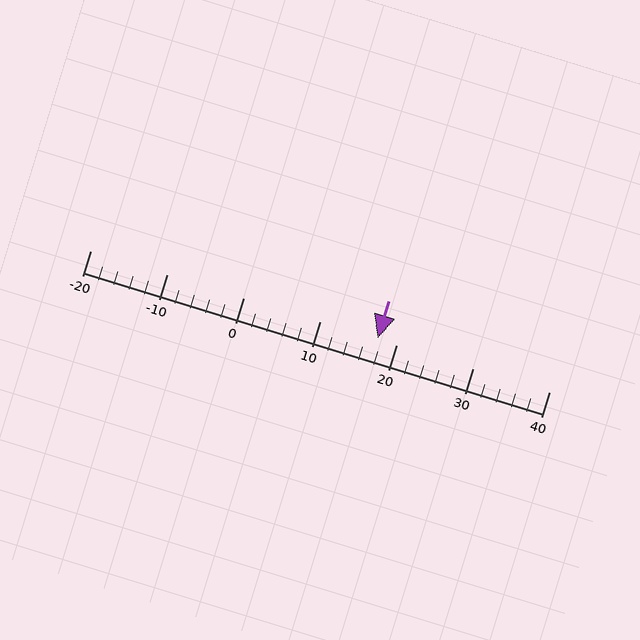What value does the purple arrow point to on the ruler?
The purple arrow points to approximately 18.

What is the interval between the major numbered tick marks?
The major tick marks are spaced 10 units apart.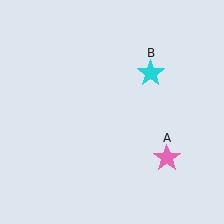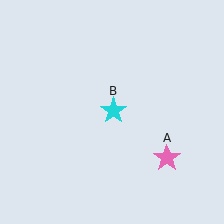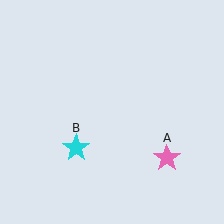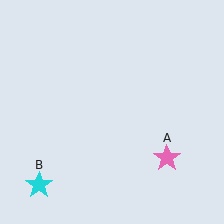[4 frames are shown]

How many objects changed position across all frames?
1 object changed position: cyan star (object B).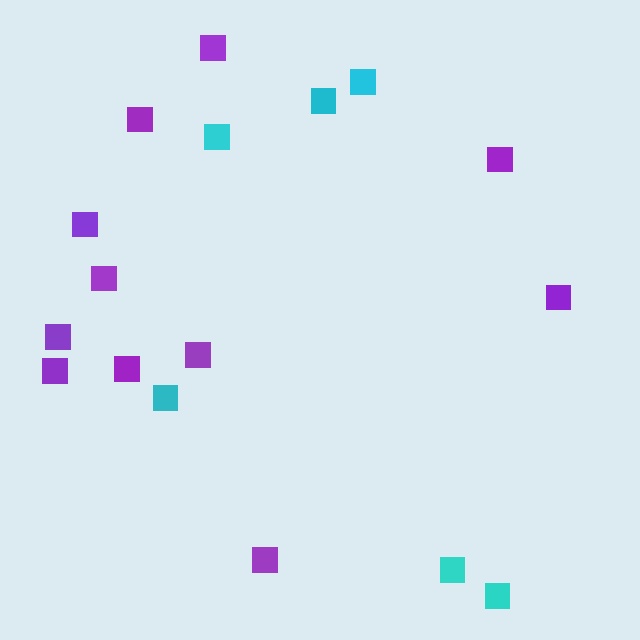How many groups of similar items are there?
There are 2 groups: one group of cyan squares (6) and one group of purple squares (11).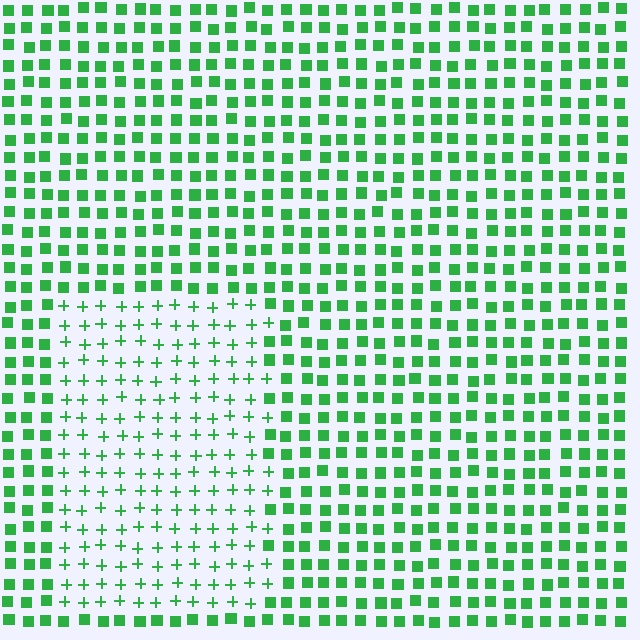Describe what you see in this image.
The image is filled with small green elements arranged in a uniform grid. A rectangle-shaped region contains plus signs, while the surrounding area contains squares. The boundary is defined purely by the change in element shape.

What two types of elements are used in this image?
The image uses plus signs inside the rectangle region and squares outside it.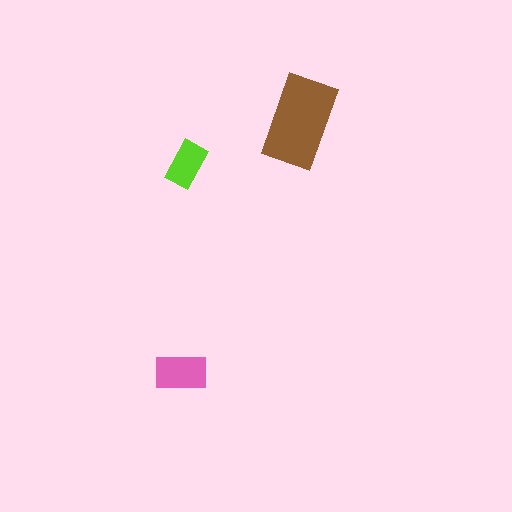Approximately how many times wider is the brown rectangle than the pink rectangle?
About 1.5 times wider.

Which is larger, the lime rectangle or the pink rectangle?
The pink one.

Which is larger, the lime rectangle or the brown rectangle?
The brown one.